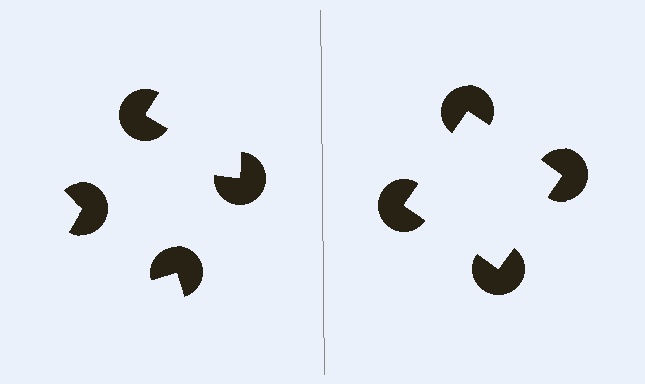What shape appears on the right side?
An illusory square.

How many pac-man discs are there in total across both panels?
8 — 4 on each side.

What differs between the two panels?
The pac-man discs are positioned identically on both sides; only the wedge orientations differ. On the right they align to a square; on the left they are misaligned.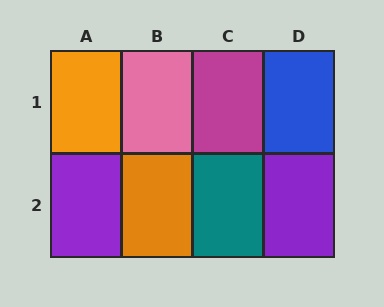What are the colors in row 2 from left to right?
Purple, orange, teal, purple.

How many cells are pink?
1 cell is pink.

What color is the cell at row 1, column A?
Orange.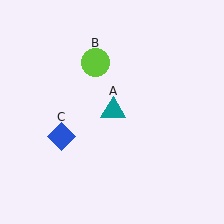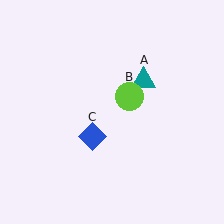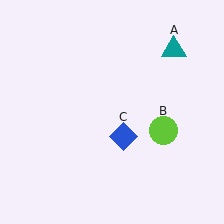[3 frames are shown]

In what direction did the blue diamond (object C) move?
The blue diamond (object C) moved right.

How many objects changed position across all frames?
3 objects changed position: teal triangle (object A), lime circle (object B), blue diamond (object C).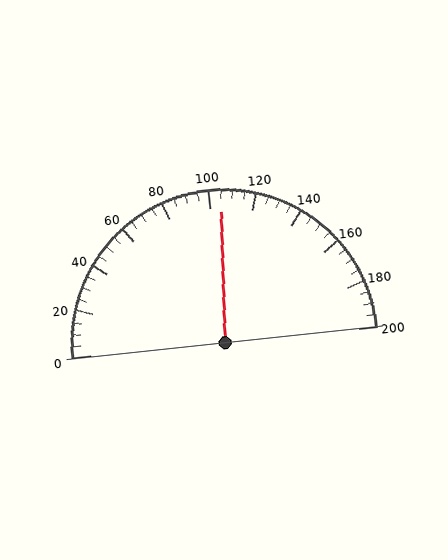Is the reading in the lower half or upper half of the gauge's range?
The reading is in the upper half of the range (0 to 200).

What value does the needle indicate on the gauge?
The needle indicates approximately 105.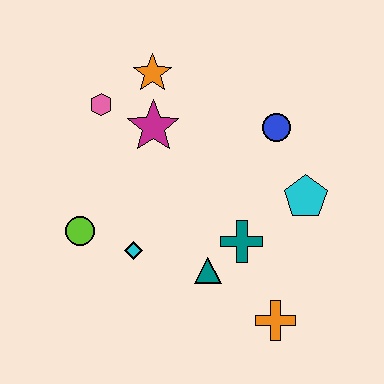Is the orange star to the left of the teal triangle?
Yes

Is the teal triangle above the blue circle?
No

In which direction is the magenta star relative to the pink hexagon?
The magenta star is to the right of the pink hexagon.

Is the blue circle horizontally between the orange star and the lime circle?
No